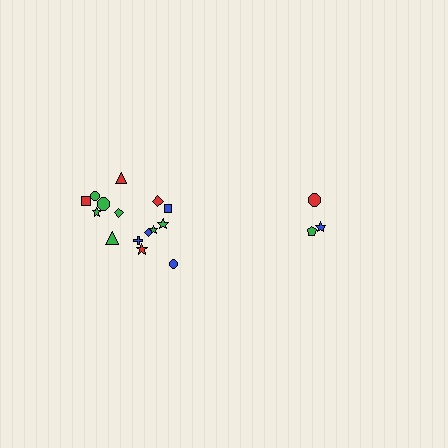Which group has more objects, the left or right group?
The left group.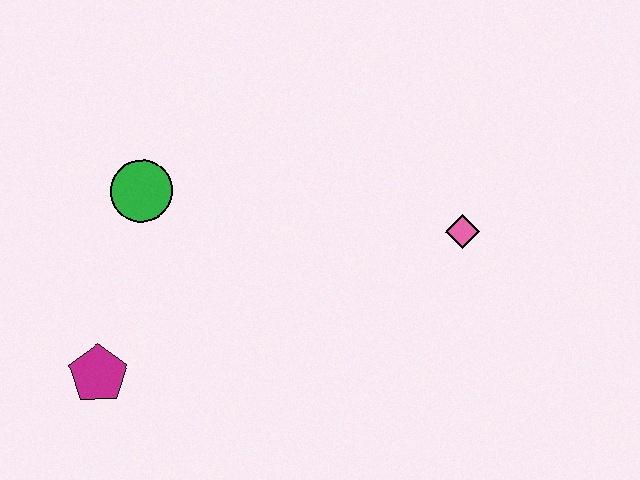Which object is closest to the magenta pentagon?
The green circle is closest to the magenta pentagon.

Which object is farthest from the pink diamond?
The magenta pentagon is farthest from the pink diamond.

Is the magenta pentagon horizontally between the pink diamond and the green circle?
No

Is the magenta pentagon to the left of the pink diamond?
Yes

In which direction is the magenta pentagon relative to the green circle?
The magenta pentagon is below the green circle.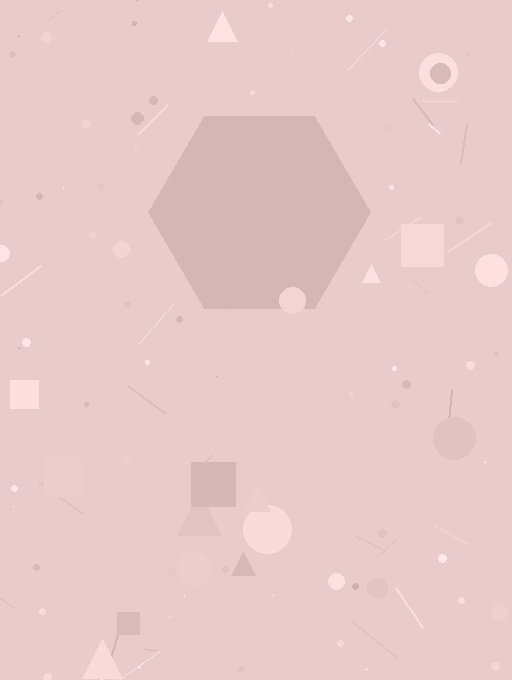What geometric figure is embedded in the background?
A hexagon is embedded in the background.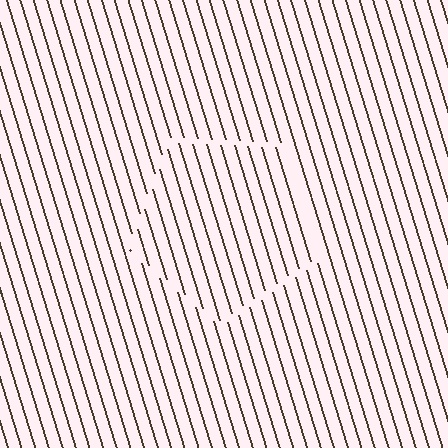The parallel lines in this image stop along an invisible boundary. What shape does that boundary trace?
An illusory pentagon. The interior of the shape contains the same grating, shifted by half a period — the contour is defined by the phase discontinuity where line-ends from the inner and outer gratings abut.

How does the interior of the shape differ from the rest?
The interior of the shape contains the same grating, shifted by half a period — the contour is defined by the phase discontinuity where line-ends from the inner and outer gratings abut.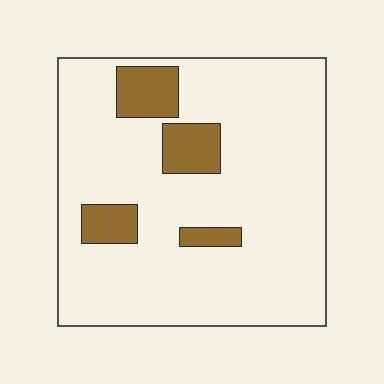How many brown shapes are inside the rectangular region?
4.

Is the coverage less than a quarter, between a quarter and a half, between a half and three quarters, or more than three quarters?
Less than a quarter.